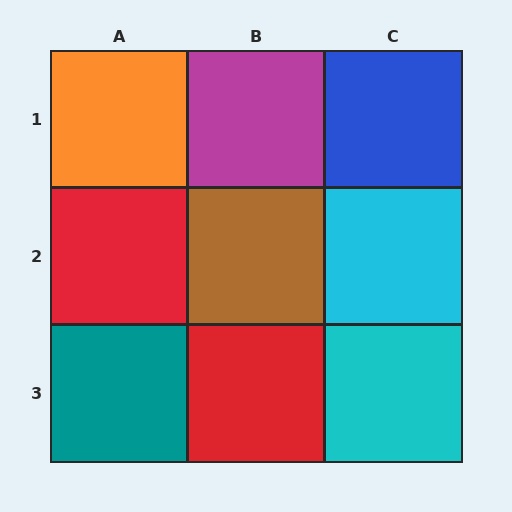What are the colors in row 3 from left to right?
Teal, red, cyan.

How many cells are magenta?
1 cell is magenta.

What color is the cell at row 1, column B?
Magenta.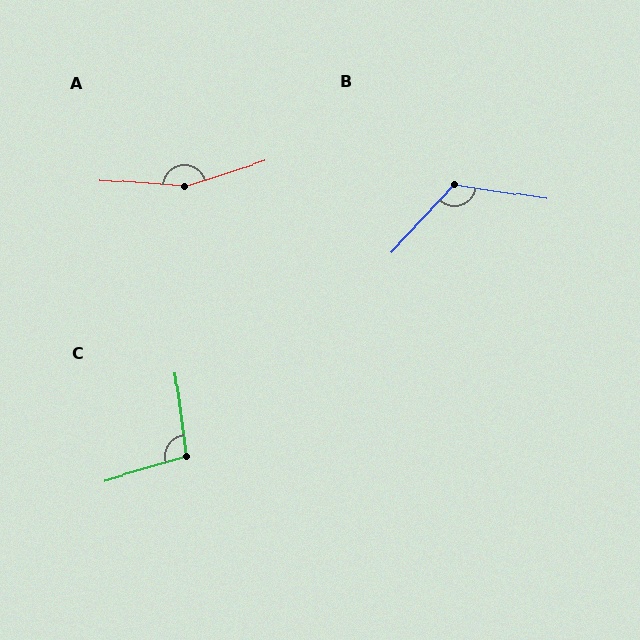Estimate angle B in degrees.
Approximately 124 degrees.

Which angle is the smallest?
C, at approximately 99 degrees.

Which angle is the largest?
A, at approximately 158 degrees.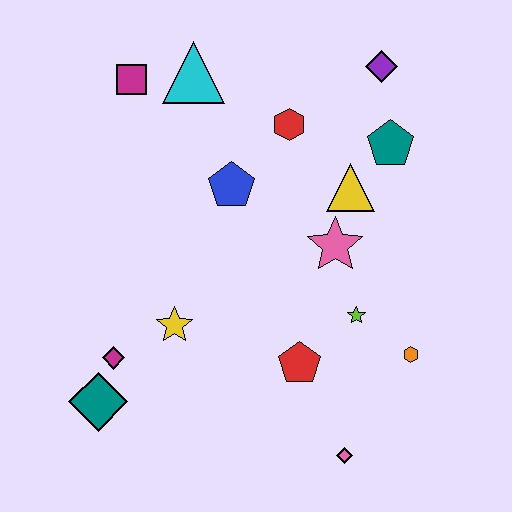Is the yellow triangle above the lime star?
Yes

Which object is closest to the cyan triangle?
The magenta square is closest to the cyan triangle.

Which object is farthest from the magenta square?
The pink diamond is farthest from the magenta square.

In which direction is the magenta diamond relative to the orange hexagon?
The magenta diamond is to the left of the orange hexagon.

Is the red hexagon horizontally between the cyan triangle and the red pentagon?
Yes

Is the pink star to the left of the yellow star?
No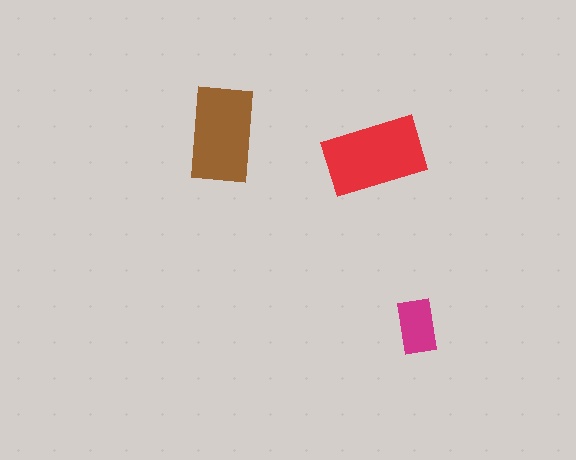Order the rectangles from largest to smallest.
the red one, the brown one, the magenta one.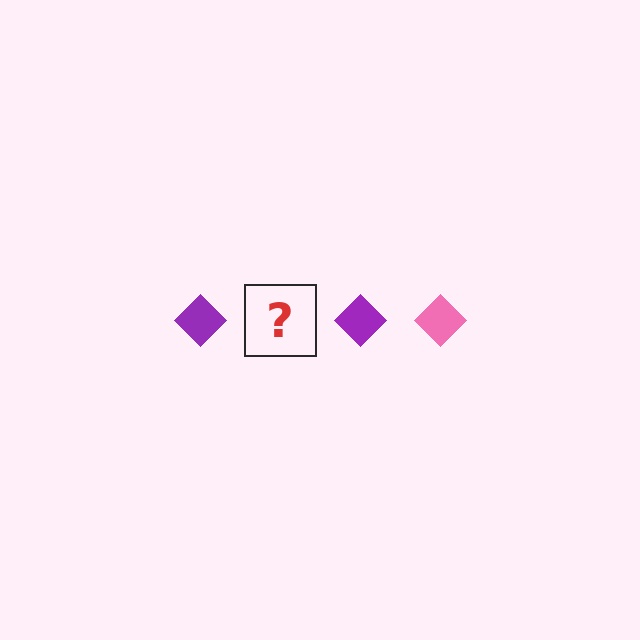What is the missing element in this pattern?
The missing element is a pink diamond.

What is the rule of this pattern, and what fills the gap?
The rule is that the pattern cycles through purple, pink diamonds. The gap should be filled with a pink diamond.